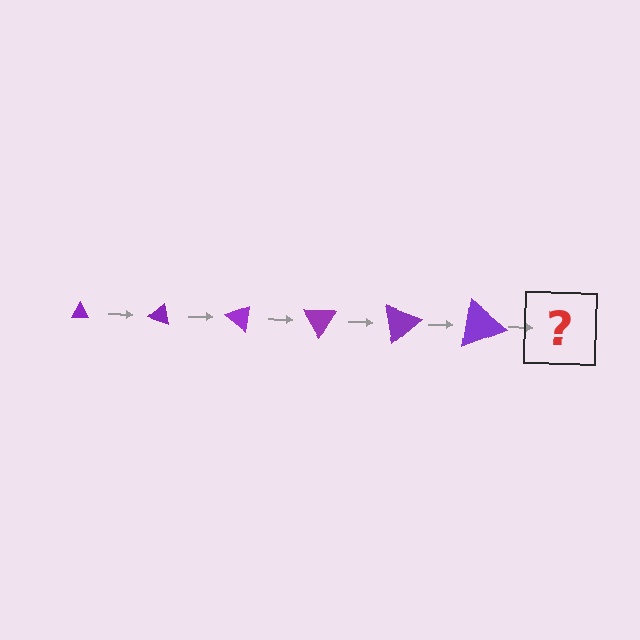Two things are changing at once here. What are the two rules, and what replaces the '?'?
The two rules are that the triangle grows larger each step and it rotates 20 degrees each step. The '?' should be a triangle, larger than the previous one and rotated 120 degrees from the start.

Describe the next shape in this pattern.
It should be a triangle, larger than the previous one and rotated 120 degrees from the start.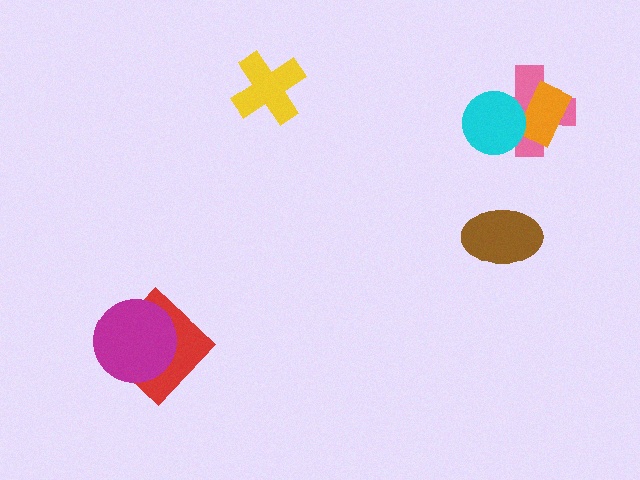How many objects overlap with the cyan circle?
2 objects overlap with the cyan circle.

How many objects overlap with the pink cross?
2 objects overlap with the pink cross.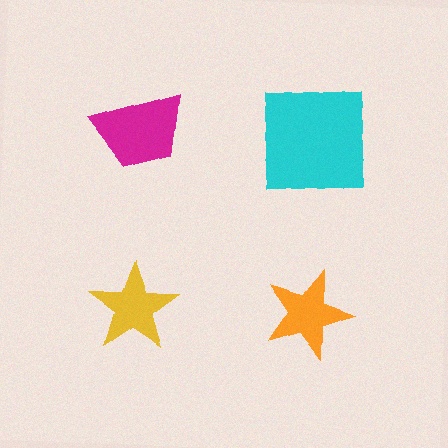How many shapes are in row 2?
2 shapes.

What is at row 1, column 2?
A cyan square.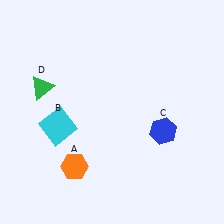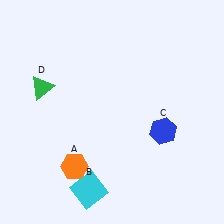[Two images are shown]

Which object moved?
The cyan square (B) moved down.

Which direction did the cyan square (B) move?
The cyan square (B) moved down.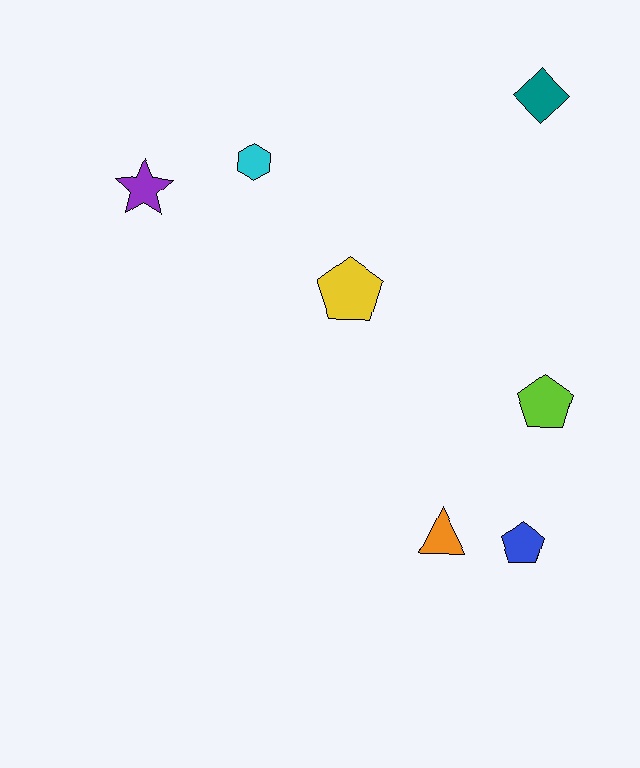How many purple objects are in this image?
There is 1 purple object.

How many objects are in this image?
There are 7 objects.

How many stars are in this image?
There is 1 star.